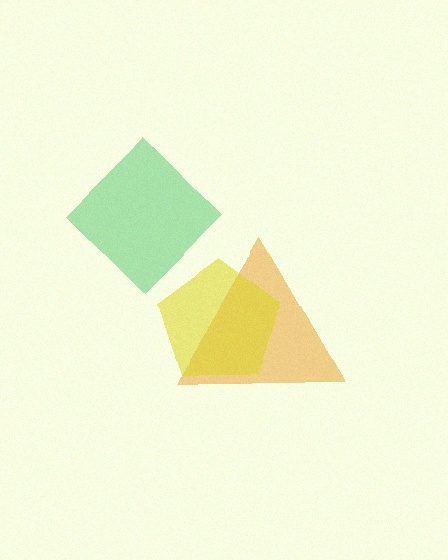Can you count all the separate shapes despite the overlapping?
Yes, there are 3 separate shapes.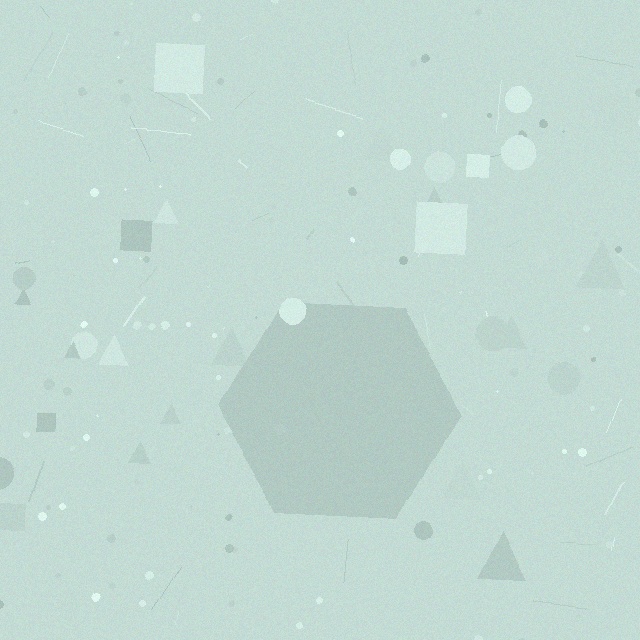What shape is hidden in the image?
A hexagon is hidden in the image.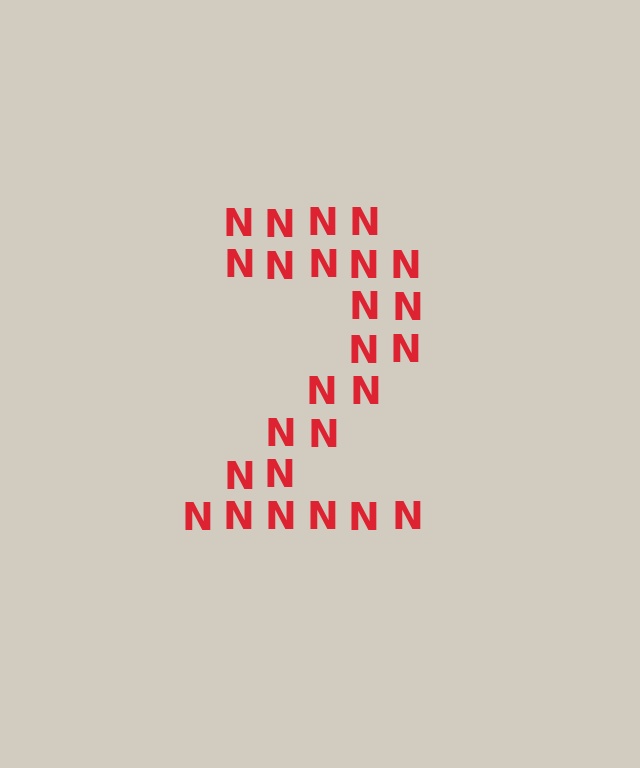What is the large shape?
The large shape is the digit 2.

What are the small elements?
The small elements are letter N's.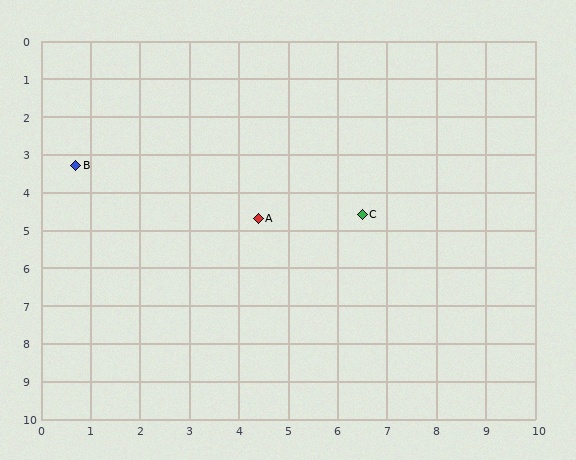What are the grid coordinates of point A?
Point A is at approximately (4.4, 4.7).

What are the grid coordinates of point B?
Point B is at approximately (0.7, 3.3).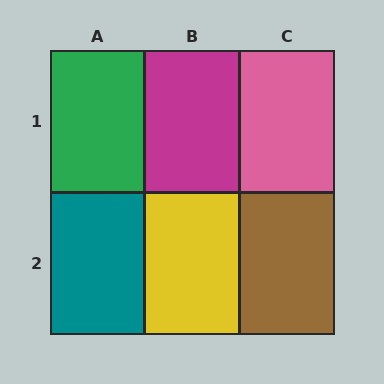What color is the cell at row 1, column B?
Magenta.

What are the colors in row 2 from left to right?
Teal, yellow, brown.